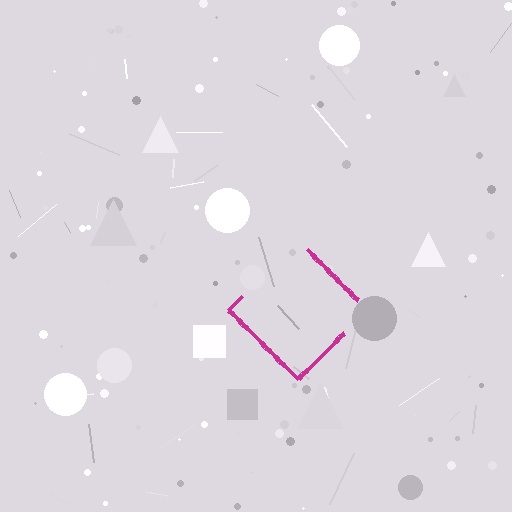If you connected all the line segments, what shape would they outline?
They would outline a diamond.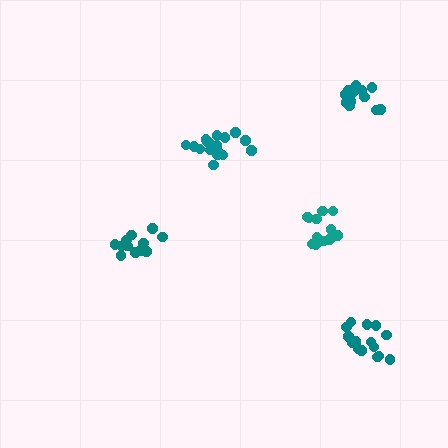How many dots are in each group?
Group 1: 13 dots, Group 2: 14 dots, Group 3: 17 dots, Group 4: 13 dots, Group 5: 15 dots (72 total).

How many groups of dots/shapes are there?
There are 5 groups.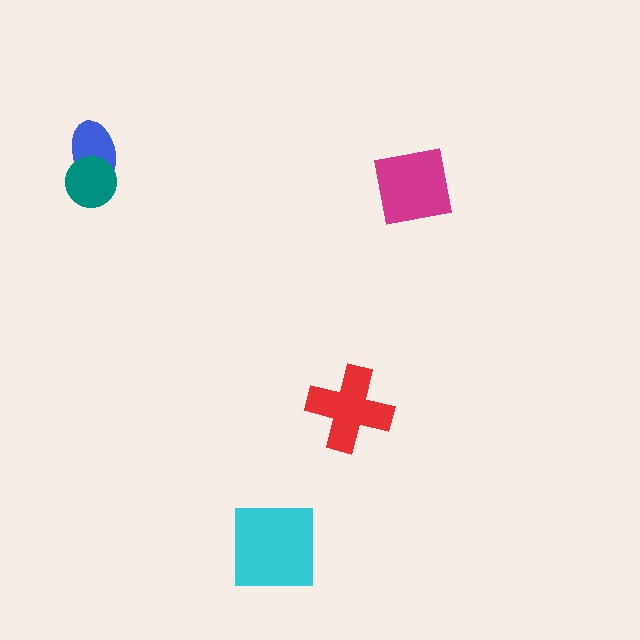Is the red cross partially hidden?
No, no other shape covers it.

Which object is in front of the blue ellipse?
The teal circle is in front of the blue ellipse.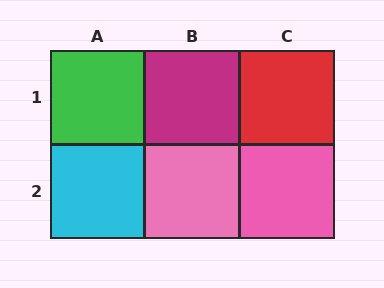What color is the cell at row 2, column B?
Pink.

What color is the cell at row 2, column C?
Pink.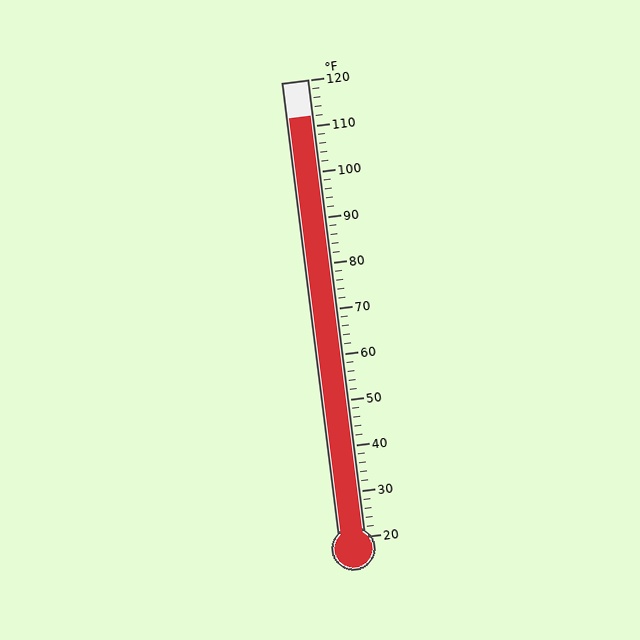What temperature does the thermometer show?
The thermometer shows approximately 112°F.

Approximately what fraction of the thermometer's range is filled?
The thermometer is filled to approximately 90% of its range.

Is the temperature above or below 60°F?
The temperature is above 60°F.